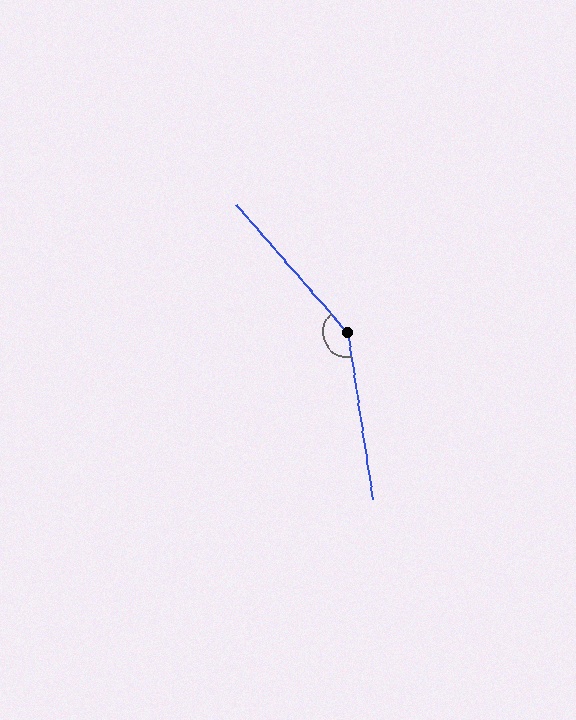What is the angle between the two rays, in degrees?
Approximately 147 degrees.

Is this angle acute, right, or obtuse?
It is obtuse.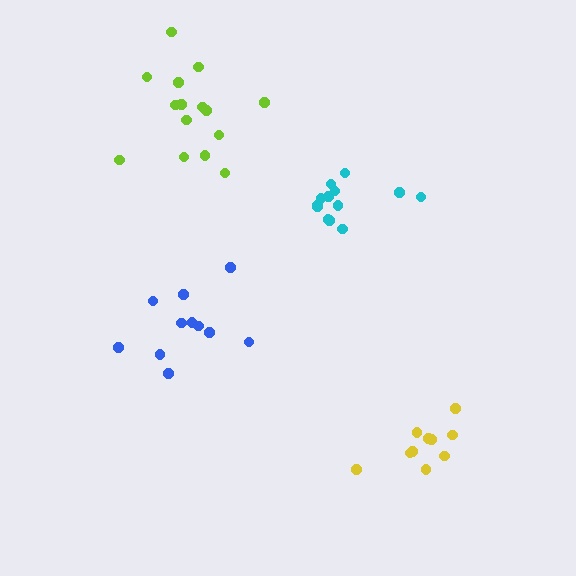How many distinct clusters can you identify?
There are 4 distinct clusters.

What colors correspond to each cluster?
The clusters are colored: cyan, blue, lime, yellow.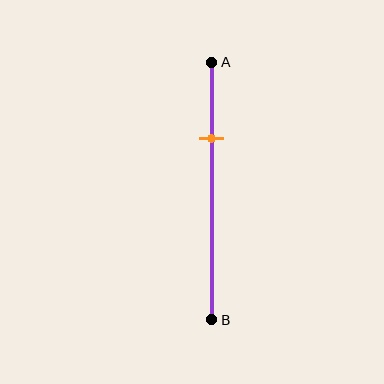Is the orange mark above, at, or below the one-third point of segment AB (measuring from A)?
The orange mark is above the one-third point of segment AB.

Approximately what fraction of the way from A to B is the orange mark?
The orange mark is approximately 30% of the way from A to B.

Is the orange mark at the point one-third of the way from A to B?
No, the mark is at about 30% from A, not at the 33% one-third point.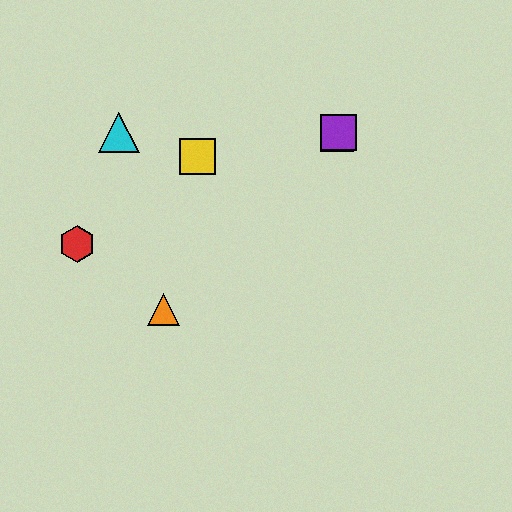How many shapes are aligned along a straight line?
3 shapes (the blue square, the green square, the purple square) are aligned along a straight line.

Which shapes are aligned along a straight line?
The blue square, the green square, the purple square are aligned along a straight line.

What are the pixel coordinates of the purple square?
The purple square is at (338, 133).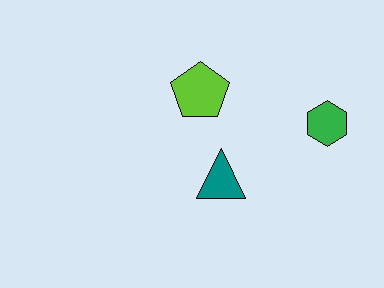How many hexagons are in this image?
There is 1 hexagon.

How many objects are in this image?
There are 3 objects.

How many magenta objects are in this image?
There are no magenta objects.